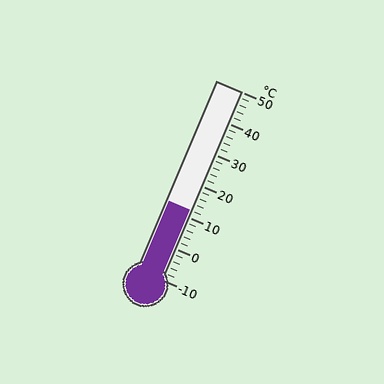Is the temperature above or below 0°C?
The temperature is above 0°C.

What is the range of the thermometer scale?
The thermometer scale ranges from -10°C to 50°C.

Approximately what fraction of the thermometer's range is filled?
The thermometer is filled to approximately 35% of its range.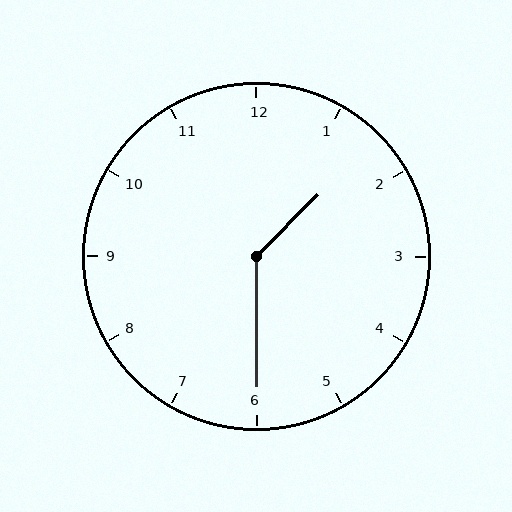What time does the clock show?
1:30.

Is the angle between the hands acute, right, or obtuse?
It is obtuse.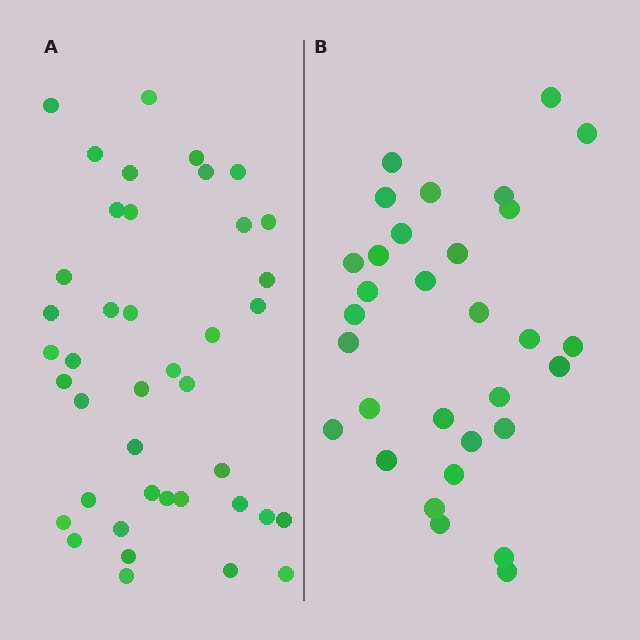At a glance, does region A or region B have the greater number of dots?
Region A (the left region) has more dots.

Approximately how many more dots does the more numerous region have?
Region A has roughly 10 or so more dots than region B.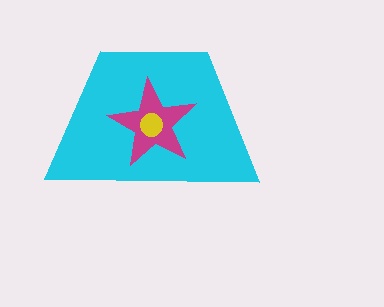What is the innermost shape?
The yellow circle.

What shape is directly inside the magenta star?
The yellow circle.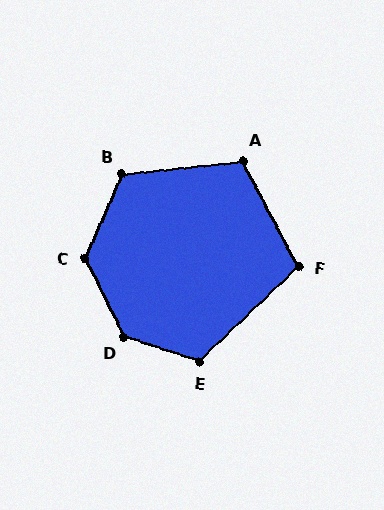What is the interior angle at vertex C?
Approximately 131 degrees (obtuse).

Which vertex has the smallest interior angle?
F, at approximately 106 degrees.